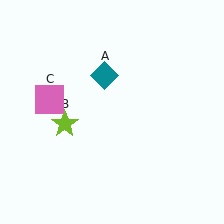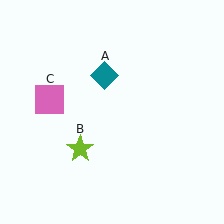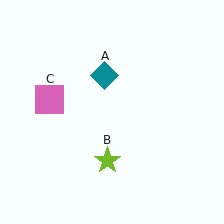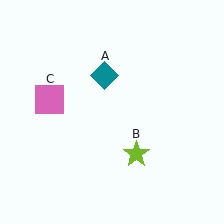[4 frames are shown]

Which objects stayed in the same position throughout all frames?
Teal diamond (object A) and pink square (object C) remained stationary.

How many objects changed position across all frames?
1 object changed position: lime star (object B).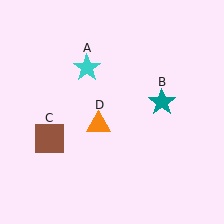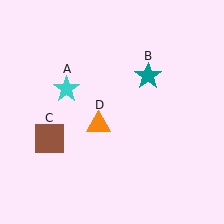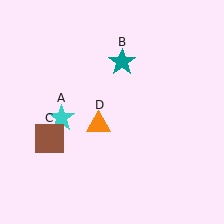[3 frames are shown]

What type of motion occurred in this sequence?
The cyan star (object A), teal star (object B) rotated counterclockwise around the center of the scene.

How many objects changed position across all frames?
2 objects changed position: cyan star (object A), teal star (object B).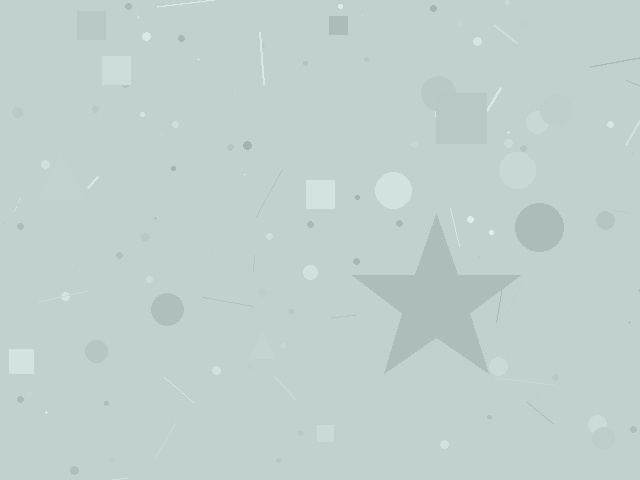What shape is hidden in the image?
A star is hidden in the image.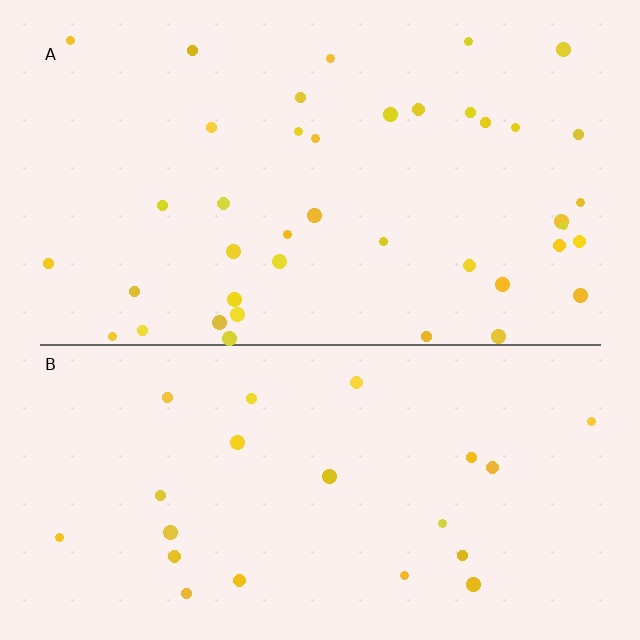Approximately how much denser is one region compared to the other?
Approximately 1.9× — region A over region B.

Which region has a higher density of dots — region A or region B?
A (the top).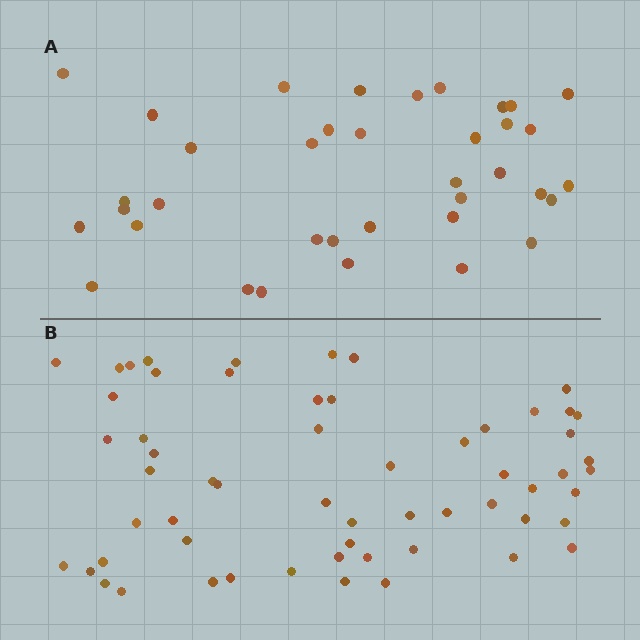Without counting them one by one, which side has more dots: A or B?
Region B (the bottom region) has more dots.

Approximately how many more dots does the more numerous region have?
Region B has approximately 20 more dots than region A.